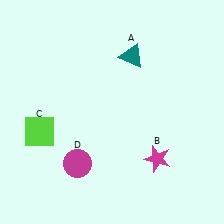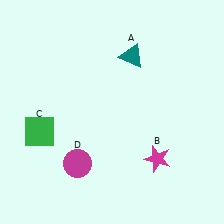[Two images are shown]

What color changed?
The square (C) changed from lime in Image 1 to green in Image 2.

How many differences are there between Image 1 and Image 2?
There is 1 difference between the two images.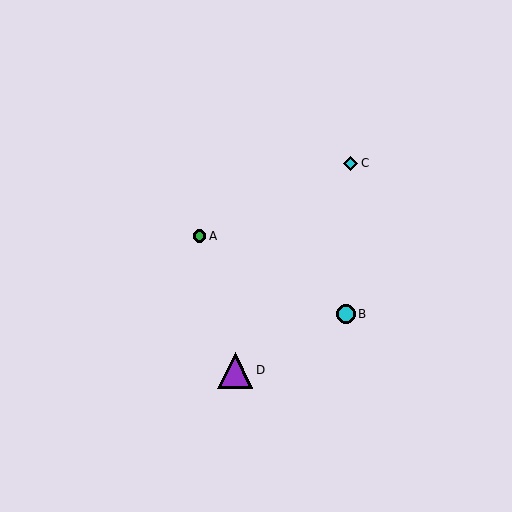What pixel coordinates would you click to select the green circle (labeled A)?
Click at (200, 236) to select the green circle A.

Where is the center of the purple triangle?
The center of the purple triangle is at (235, 370).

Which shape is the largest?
The purple triangle (labeled D) is the largest.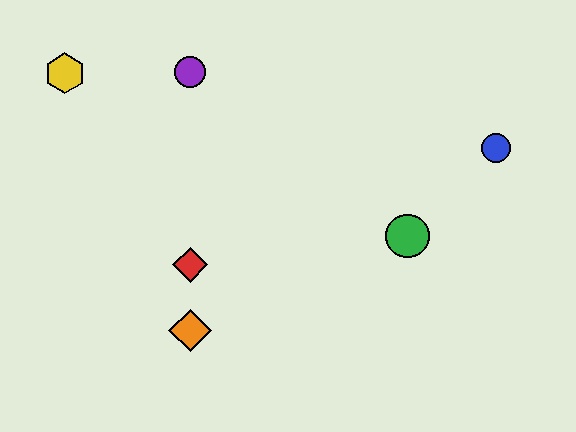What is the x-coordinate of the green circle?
The green circle is at x≈408.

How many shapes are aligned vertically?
3 shapes (the red diamond, the purple circle, the orange diamond) are aligned vertically.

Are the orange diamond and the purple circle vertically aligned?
Yes, both are at x≈190.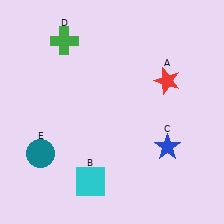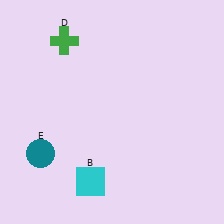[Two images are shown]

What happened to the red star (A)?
The red star (A) was removed in Image 2. It was in the top-right area of Image 1.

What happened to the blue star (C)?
The blue star (C) was removed in Image 2. It was in the bottom-right area of Image 1.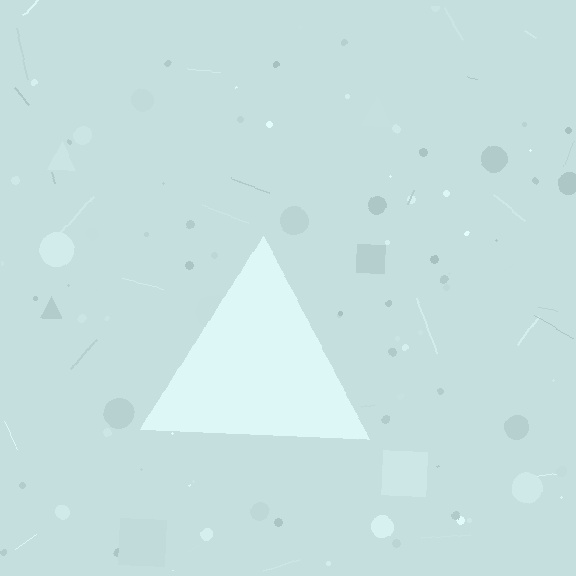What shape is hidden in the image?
A triangle is hidden in the image.